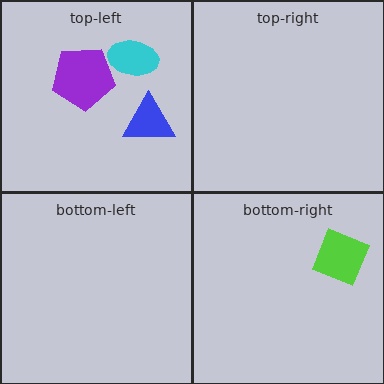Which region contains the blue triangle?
The top-left region.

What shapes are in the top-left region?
The purple pentagon, the cyan ellipse, the blue triangle.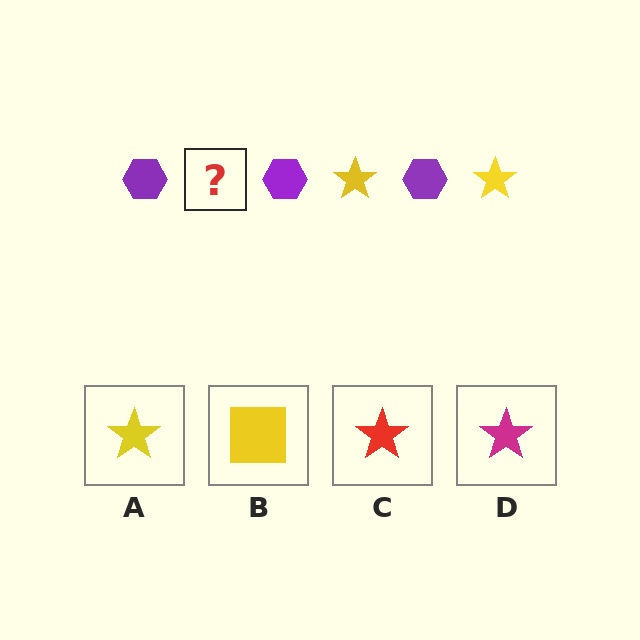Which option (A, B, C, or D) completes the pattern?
A.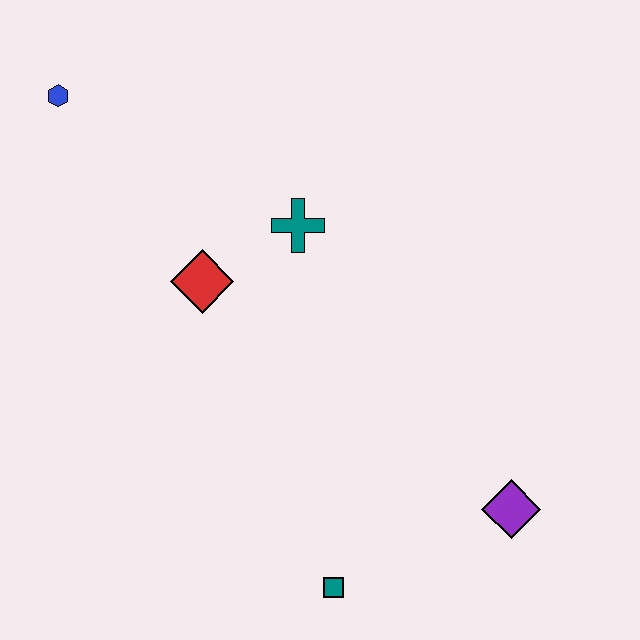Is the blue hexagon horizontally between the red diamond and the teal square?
No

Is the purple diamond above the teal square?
Yes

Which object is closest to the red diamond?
The teal cross is closest to the red diamond.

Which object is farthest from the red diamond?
The purple diamond is farthest from the red diamond.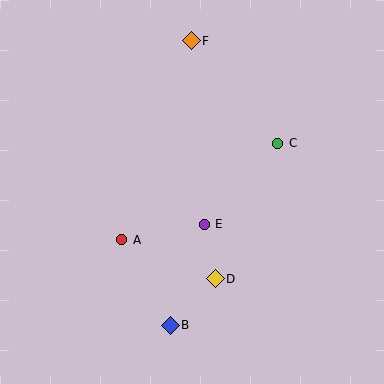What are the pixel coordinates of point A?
Point A is at (122, 240).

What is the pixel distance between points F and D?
The distance between F and D is 239 pixels.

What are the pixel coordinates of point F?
Point F is at (191, 41).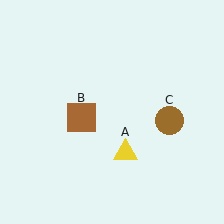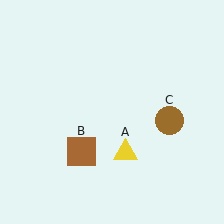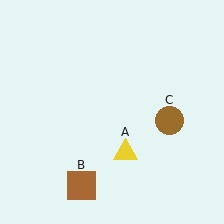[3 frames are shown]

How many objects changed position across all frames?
1 object changed position: brown square (object B).